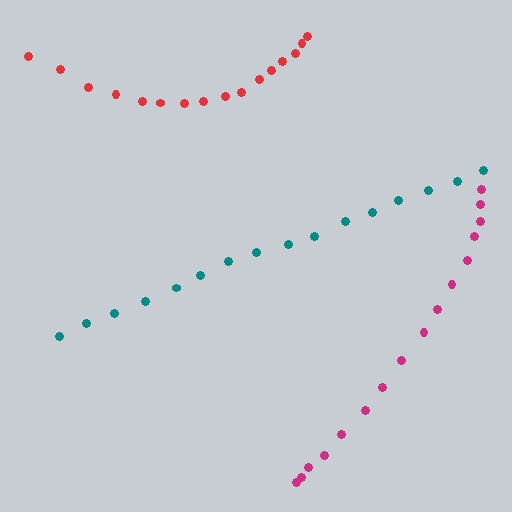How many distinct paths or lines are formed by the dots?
There are 3 distinct paths.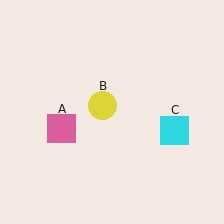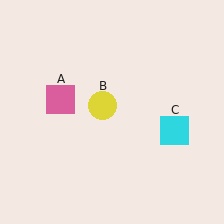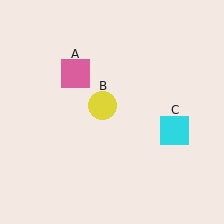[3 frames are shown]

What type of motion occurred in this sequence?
The pink square (object A) rotated clockwise around the center of the scene.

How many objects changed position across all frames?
1 object changed position: pink square (object A).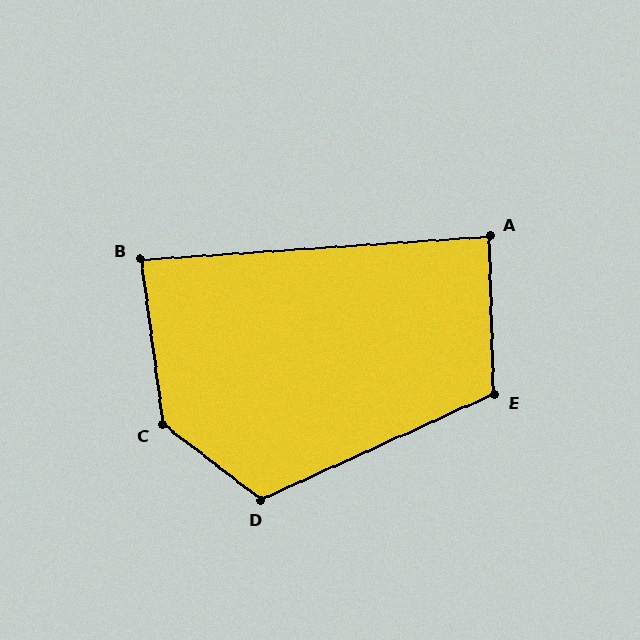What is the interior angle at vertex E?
Approximately 113 degrees (obtuse).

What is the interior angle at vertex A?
Approximately 88 degrees (approximately right).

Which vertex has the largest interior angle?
C, at approximately 135 degrees.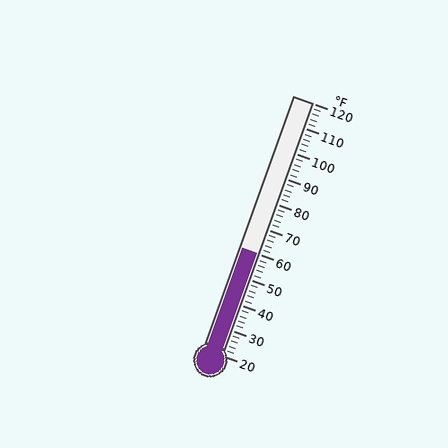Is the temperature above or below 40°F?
The temperature is above 40°F.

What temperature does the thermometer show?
The thermometer shows approximately 60°F.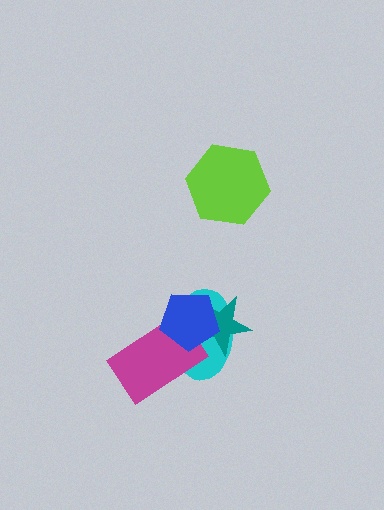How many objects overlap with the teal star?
2 objects overlap with the teal star.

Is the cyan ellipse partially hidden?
Yes, it is partially covered by another shape.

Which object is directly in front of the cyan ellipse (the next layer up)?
The teal star is directly in front of the cyan ellipse.